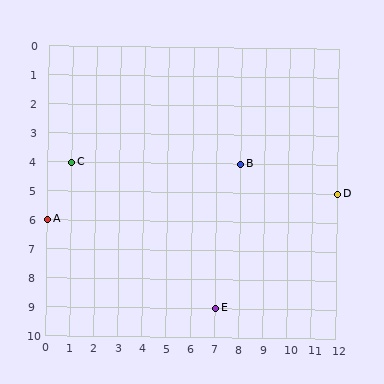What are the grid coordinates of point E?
Point E is at grid coordinates (7, 9).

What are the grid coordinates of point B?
Point B is at grid coordinates (8, 4).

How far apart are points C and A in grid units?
Points C and A are 1 column and 2 rows apart (about 2.2 grid units diagonally).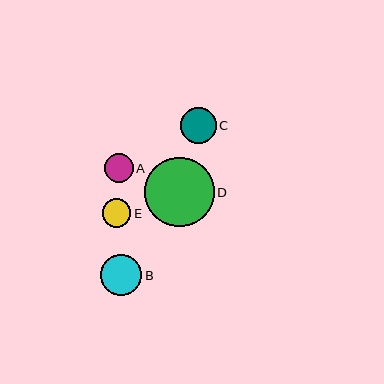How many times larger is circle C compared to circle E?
Circle C is approximately 1.3 times the size of circle E.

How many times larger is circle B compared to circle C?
Circle B is approximately 1.1 times the size of circle C.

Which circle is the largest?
Circle D is the largest with a size of approximately 70 pixels.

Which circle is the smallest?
Circle E is the smallest with a size of approximately 28 pixels.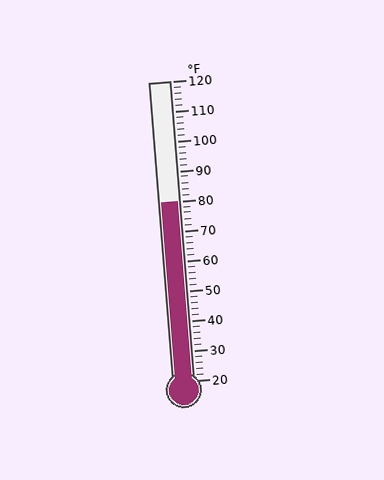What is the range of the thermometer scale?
The thermometer scale ranges from 20°F to 120°F.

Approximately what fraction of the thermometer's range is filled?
The thermometer is filled to approximately 60% of its range.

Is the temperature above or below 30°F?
The temperature is above 30°F.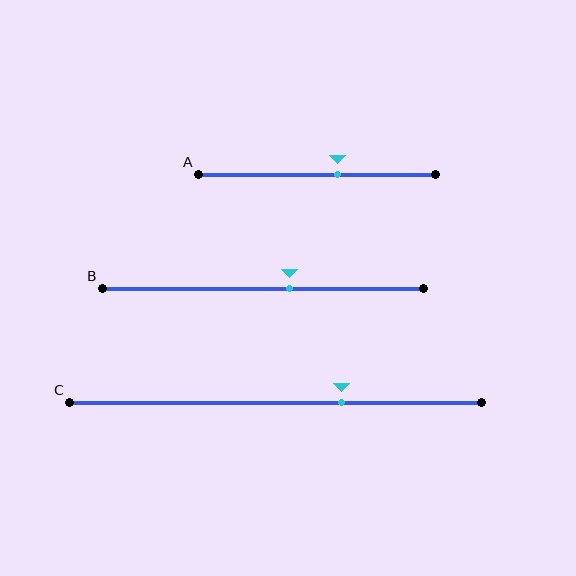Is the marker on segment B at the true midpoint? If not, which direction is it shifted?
No, the marker on segment B is shifted to the right by about 8% of the segment length.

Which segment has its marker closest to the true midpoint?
Segment B has its marker closest to the true midpoint.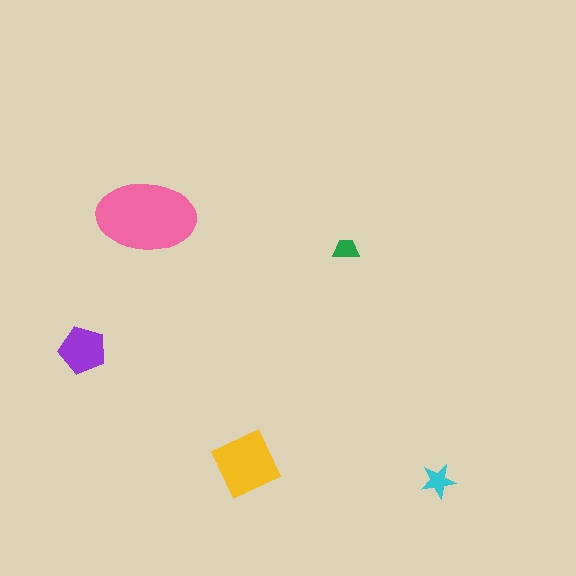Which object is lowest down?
The cyan star is bottommost.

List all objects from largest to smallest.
The pink ellipse, the yellow square, the purple pentagon, the cyan star, the green trapezoid.